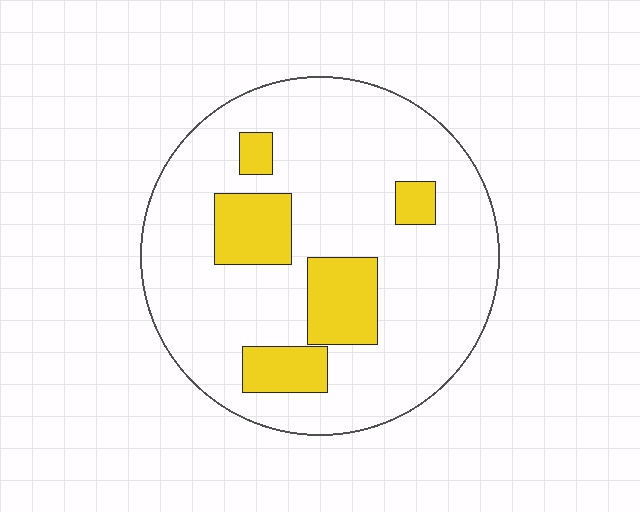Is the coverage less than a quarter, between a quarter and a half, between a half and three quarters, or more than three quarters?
Less than a quarter.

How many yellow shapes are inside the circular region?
5.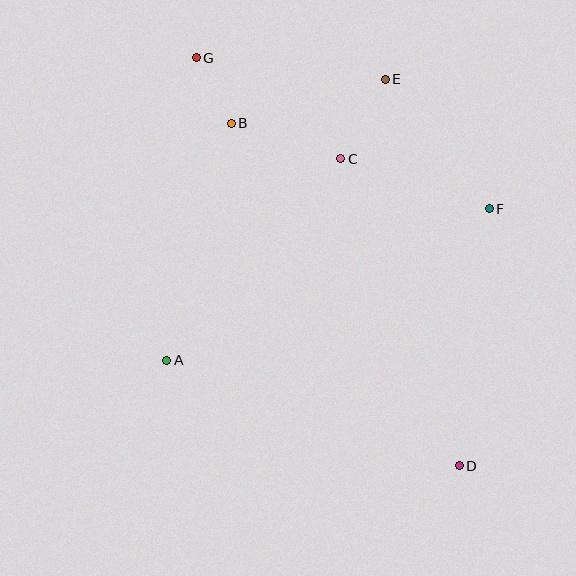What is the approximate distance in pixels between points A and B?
The distance between A and B is approximately 246 pixels.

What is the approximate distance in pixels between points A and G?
The distance between A and G is approximately 304 pixels.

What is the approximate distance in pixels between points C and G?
The distance between C and G is approximately 176 pixels.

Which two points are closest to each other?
Points B and G are closest to each other.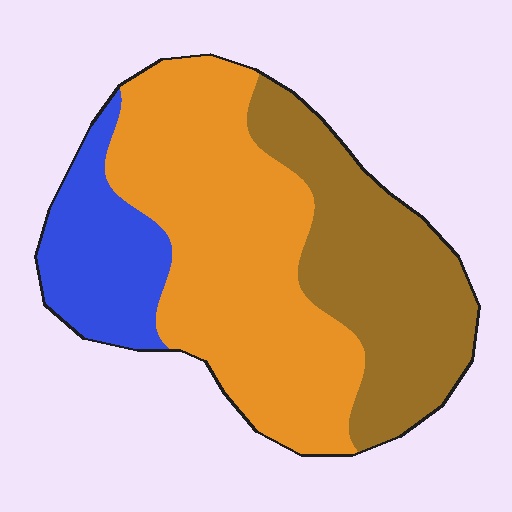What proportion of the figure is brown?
Brown covers about 35% of the figure.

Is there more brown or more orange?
Orange.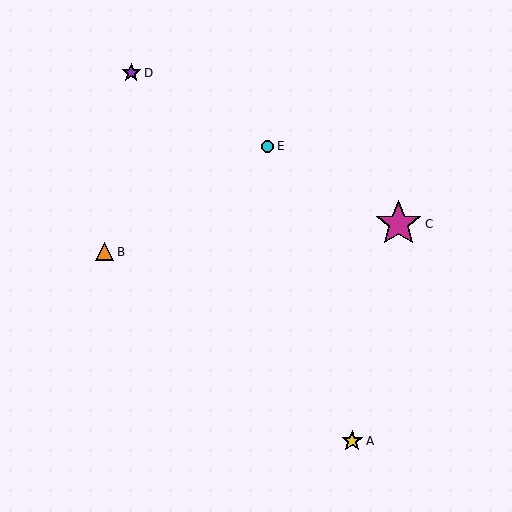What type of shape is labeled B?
Shape B is an orange triangle.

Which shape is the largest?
The magenta star (labeled C) is the largest.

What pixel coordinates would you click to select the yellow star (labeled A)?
Click at (352, 441) to select the yellow star A.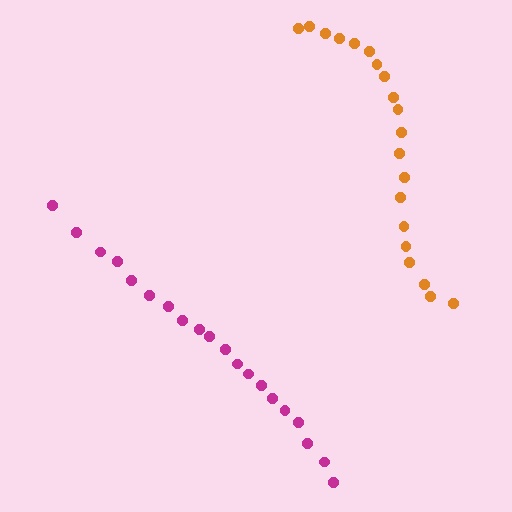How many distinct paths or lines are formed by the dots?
There are 2 distinct paths.